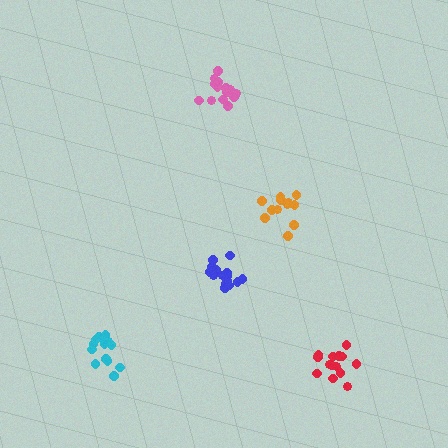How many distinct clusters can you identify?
There are 5 distinct clusters.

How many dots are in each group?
Group 1: 13 dots, Group 2: 13 dots, Group 3: 14 dots, Group 4: 15 dots, Group 5: 14 dots (69 total).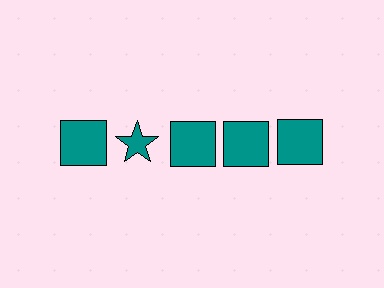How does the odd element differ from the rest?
It has a different shape: star instead of square.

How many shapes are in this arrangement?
There are 5 shapes arranged in a grid pattern.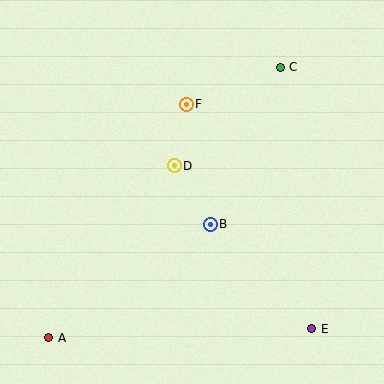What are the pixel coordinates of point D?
Point D is at (174, 166).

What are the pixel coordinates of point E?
Point E is at (312, 329).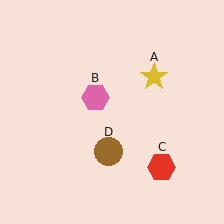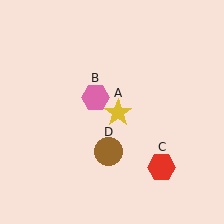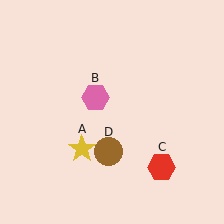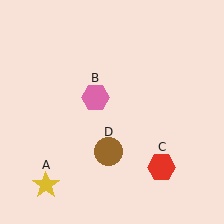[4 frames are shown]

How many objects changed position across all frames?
1 object changed position: yellow star (object A).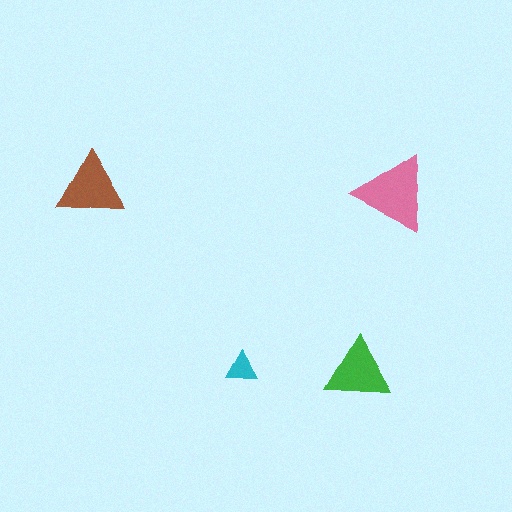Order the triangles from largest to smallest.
the pink one, the brown one, the green one, the cyan one.